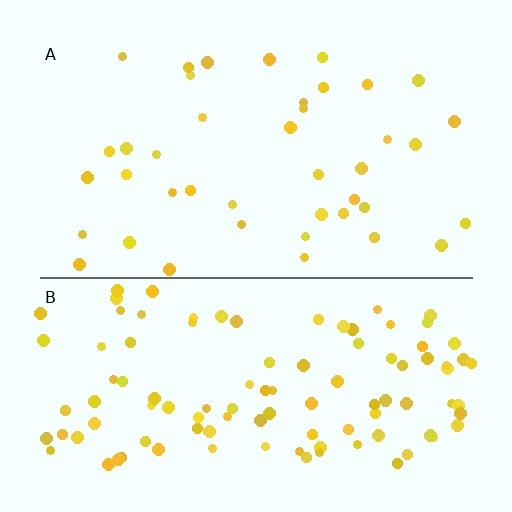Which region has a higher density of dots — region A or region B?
B (the bottom).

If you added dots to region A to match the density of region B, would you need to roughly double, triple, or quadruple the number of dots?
Approximately triple.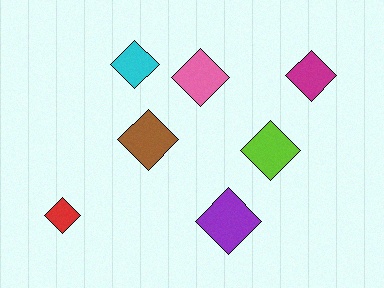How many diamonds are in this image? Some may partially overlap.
There are 7 diamonds.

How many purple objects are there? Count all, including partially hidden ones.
There is 1 purple object.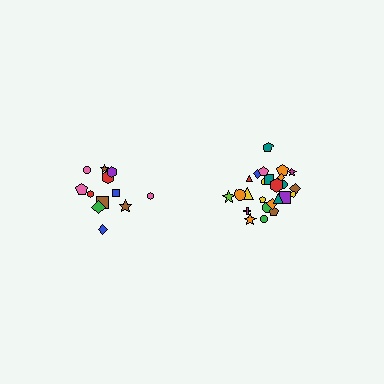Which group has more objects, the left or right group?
The right group.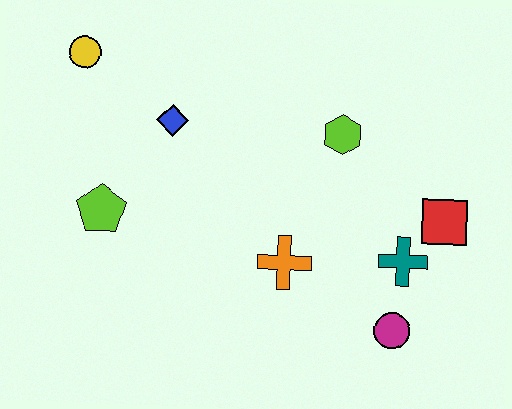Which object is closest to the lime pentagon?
The blue diamond is closest to the lime pentagon.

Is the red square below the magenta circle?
No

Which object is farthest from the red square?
The yellow circle is farthest from the red square.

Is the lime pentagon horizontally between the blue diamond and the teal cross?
No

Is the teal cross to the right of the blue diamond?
Yes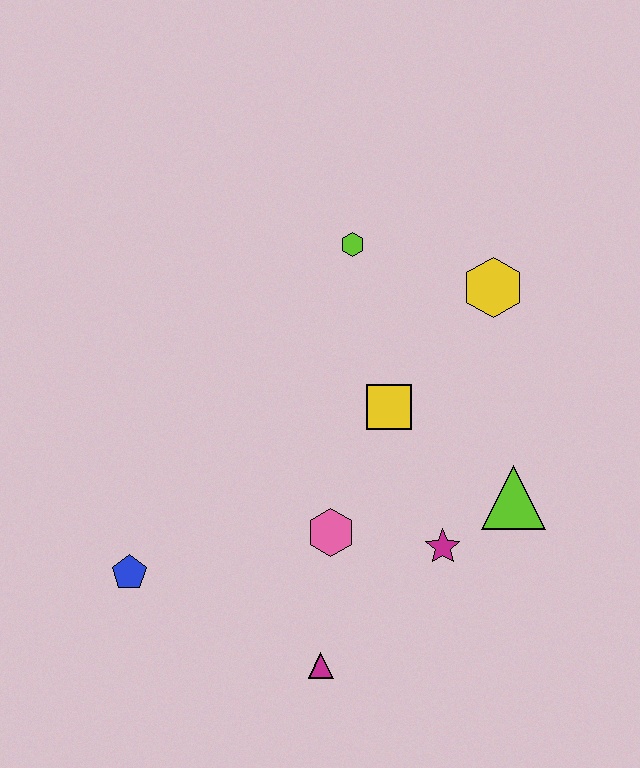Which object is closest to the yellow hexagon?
The lime hexagon is closest to the yellow hexagon.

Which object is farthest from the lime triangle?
The blue pentagon is farthest from the lime triangle.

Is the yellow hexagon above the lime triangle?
Yes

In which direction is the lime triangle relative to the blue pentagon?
The lime triangle is to the right of the blue pentagon.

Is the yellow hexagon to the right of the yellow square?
Yes